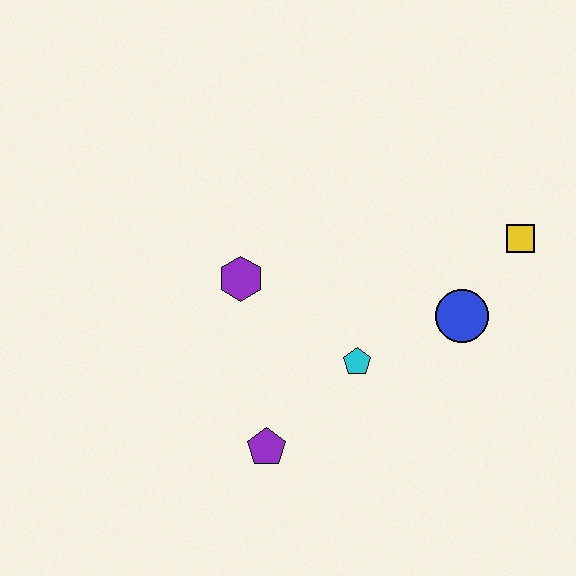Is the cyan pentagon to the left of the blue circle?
Yes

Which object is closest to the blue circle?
The yellow square is closest to the blue circle.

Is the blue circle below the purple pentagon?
No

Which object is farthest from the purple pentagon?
The yellow square is farthest from the purple pentagon.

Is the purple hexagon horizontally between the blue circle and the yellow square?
No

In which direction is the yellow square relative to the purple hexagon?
The yellow square is to the right of the purple hexagon.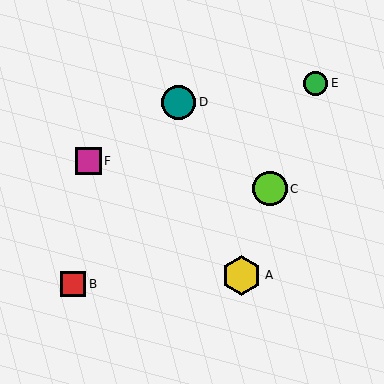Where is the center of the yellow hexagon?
The center of the yellow hexagon is at (242, 275).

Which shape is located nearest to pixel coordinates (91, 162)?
The magenta square (labeled F) at (88, 161) is nearest to that location.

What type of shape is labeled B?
Shape B is a red square.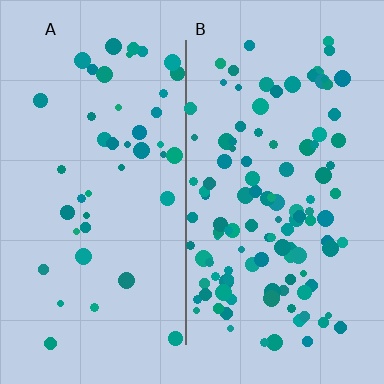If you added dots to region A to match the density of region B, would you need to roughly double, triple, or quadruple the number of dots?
Approximately triple.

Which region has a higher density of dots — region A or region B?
B (the right).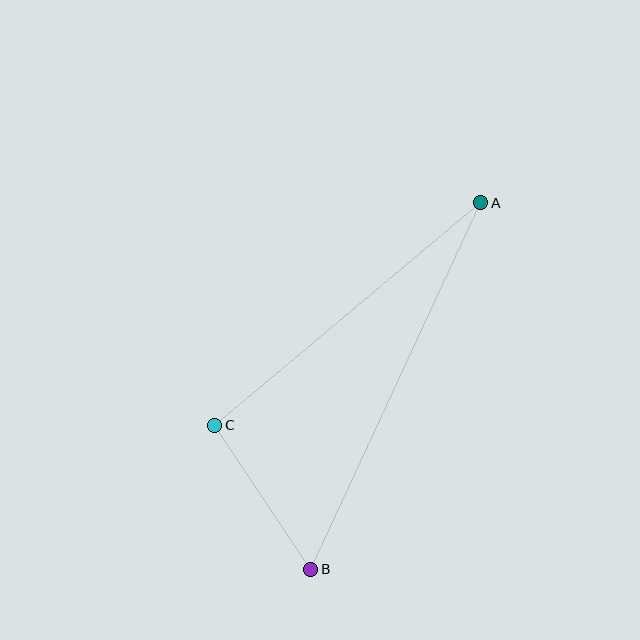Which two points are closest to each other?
Points B and C are closest to each other.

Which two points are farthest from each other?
Points A and B are farthest from each other.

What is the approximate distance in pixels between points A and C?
The distance between A and C is approximately 347 pixels.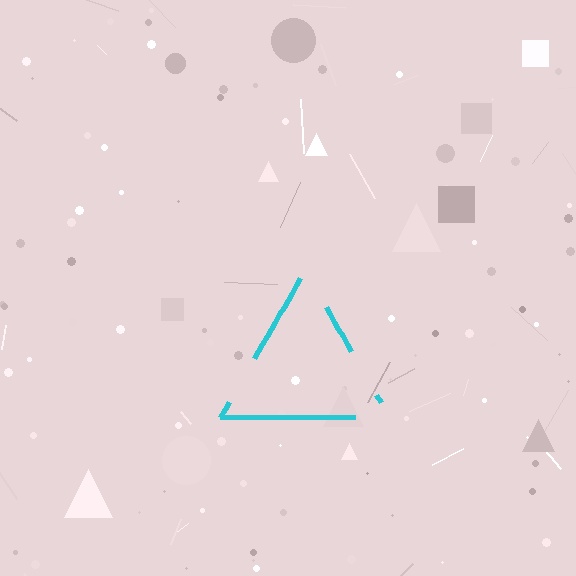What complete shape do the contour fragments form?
The contour fragments form a triangle.